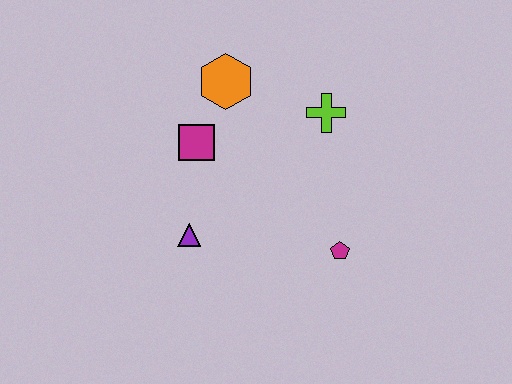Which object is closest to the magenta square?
The orange hexagon is closest to the magenta square.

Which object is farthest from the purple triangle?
The lime cross is farthest from the purple triangle.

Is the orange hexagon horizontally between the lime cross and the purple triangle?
Yes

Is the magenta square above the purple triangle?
Yes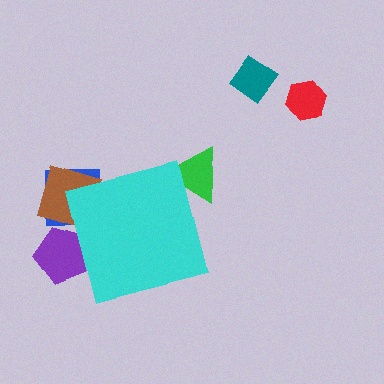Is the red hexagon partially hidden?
No, the red hexagon is fully visible.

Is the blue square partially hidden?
Yes, the blue square is partially hidden behind the cyan square.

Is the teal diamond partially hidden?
No, the teal diamond is fully visible.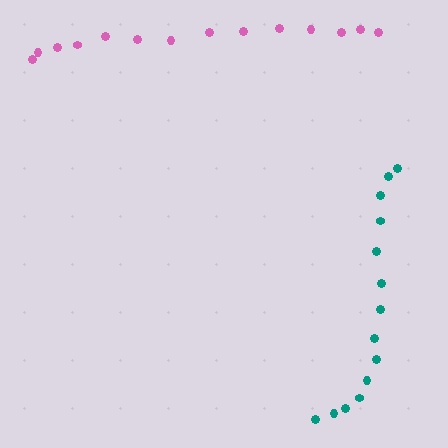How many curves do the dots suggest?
There are 2 distinct paths.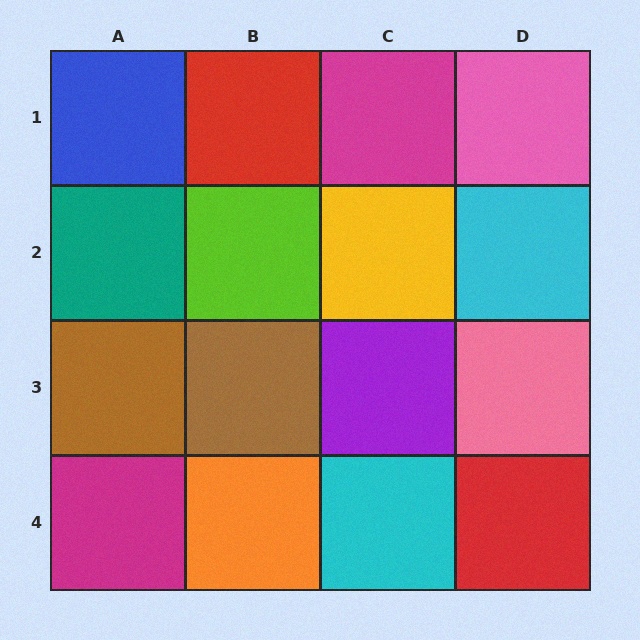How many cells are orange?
1 cell is orange.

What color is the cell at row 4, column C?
Cyan.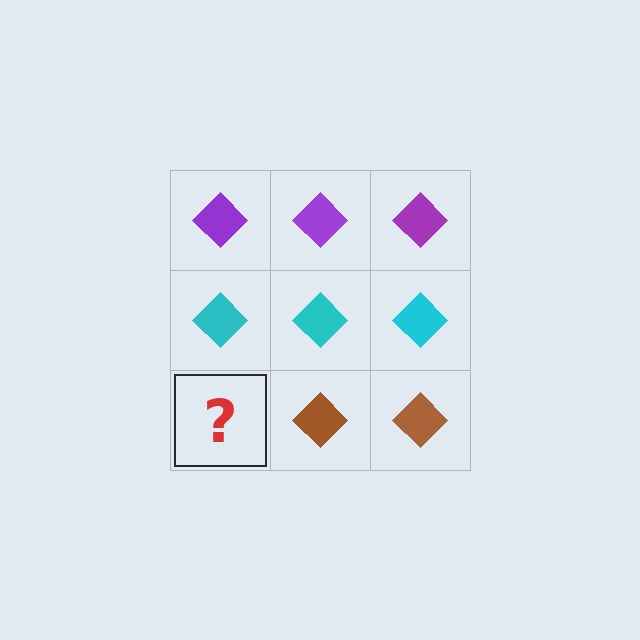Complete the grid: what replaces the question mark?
The question mark should be replaced with a brown diamond.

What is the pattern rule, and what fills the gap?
The rule is that each row has a consistent color. The gap should be filled with a brown diamond.